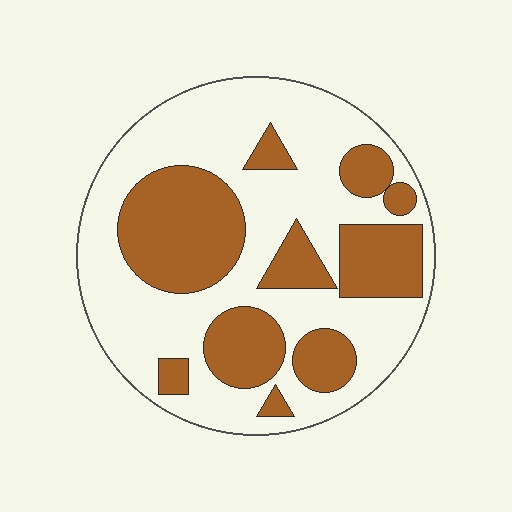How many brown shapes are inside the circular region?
10.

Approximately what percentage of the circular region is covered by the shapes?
Approximately 35%.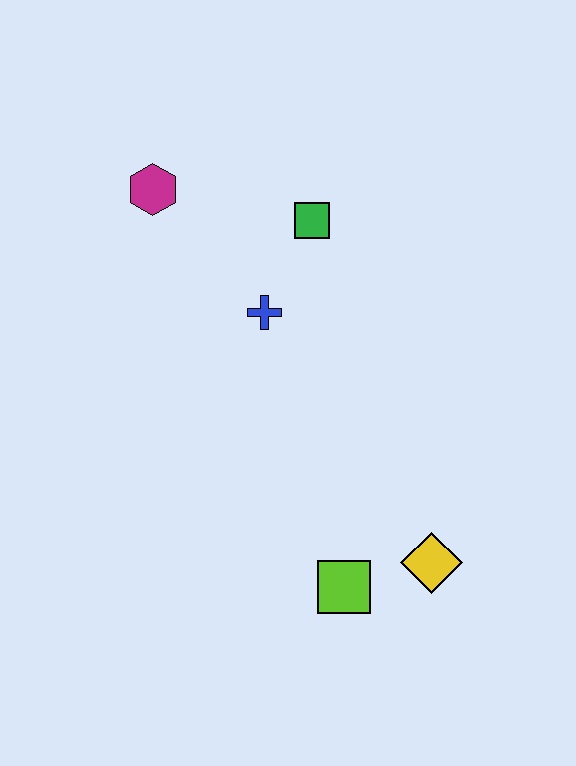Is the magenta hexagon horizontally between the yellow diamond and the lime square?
No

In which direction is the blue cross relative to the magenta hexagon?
The blue cross is below the magenta hexagon.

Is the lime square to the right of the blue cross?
Yes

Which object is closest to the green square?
The blue cross is closest to the green square.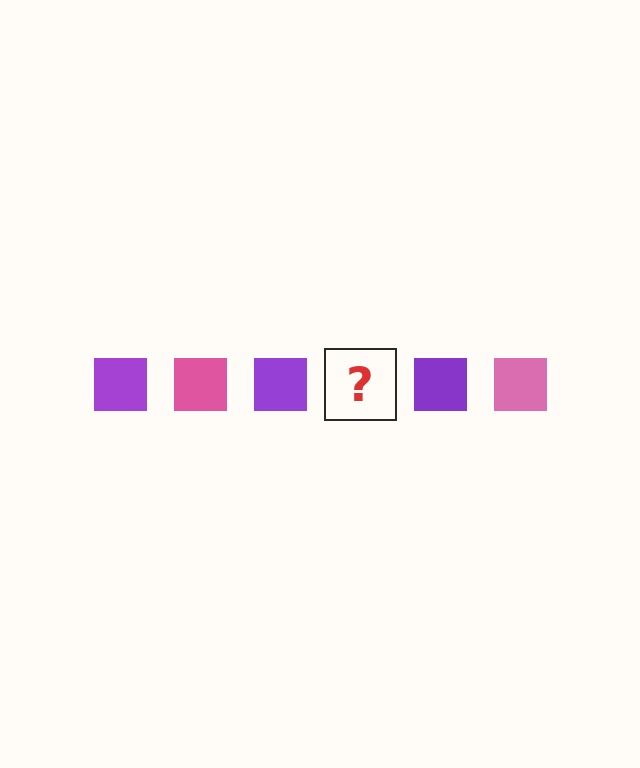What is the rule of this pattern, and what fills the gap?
The rule is that the pattern cycles through purple, pink squares. The gap should be filled with a pink square.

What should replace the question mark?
The question mark should be replaced with a pink square.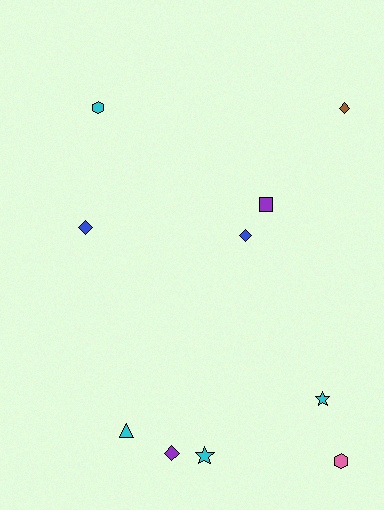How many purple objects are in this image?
There are 2 purple objects.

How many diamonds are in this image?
There are 4 diamonds.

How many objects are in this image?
There are 10 objects.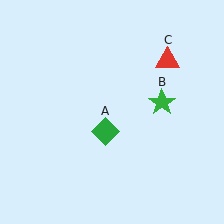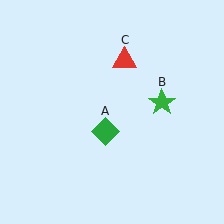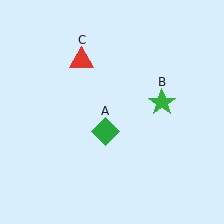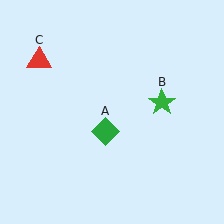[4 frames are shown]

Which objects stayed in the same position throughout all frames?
Green diamond (object A) and green star (object B) remained stationary.